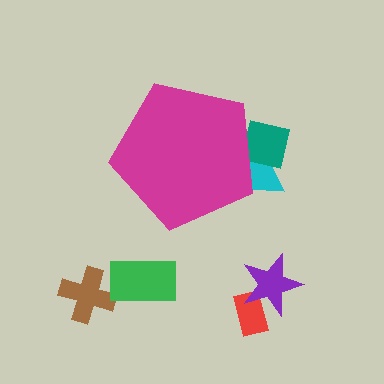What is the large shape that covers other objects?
A magenta pentagon.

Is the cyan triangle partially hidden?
Yes, the cyan triangle is partially hidden behind the magenta pentagon.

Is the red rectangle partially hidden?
No, the red rectangle is fully visible.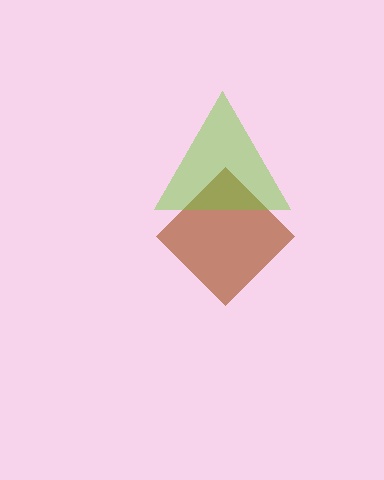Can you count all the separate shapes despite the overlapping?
Yes, there are 2 separate shapes.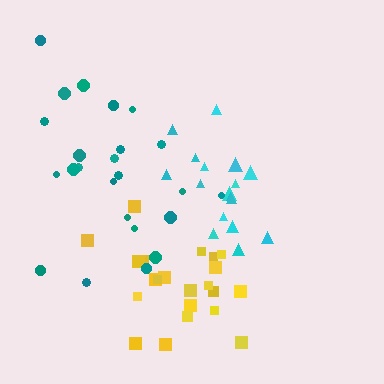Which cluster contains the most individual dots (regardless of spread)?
Teal (24).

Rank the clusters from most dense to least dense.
cyan, yellow, teal.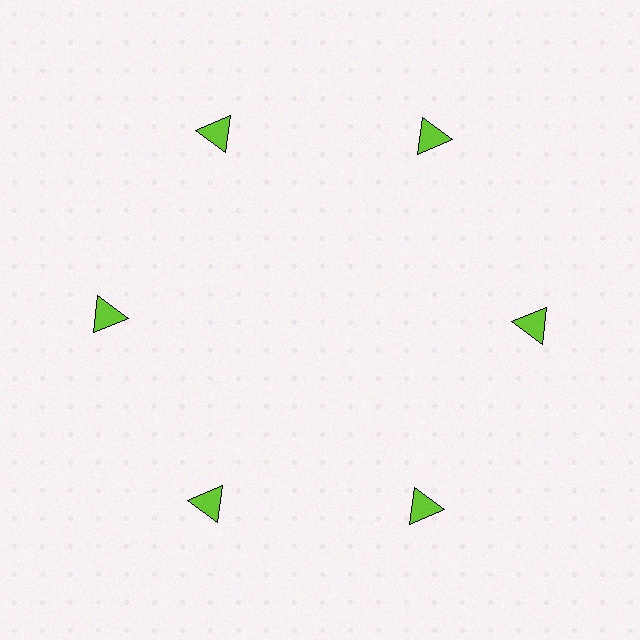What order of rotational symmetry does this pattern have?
This pattern has 6-fold rotational symmetry.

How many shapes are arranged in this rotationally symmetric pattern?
There are 6 shapes, arranged in 6 groups of 1.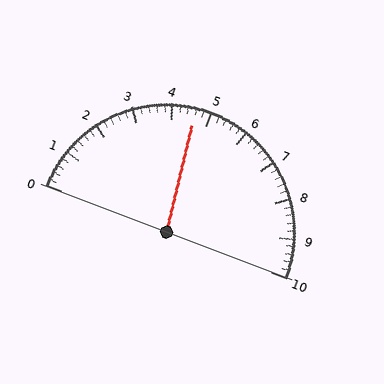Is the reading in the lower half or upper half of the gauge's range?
The reading is in the lower half of the range (0 to 10).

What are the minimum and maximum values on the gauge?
The gauge ranges from 0 to 10.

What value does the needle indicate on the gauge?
The needle indicates approximately 4.6.